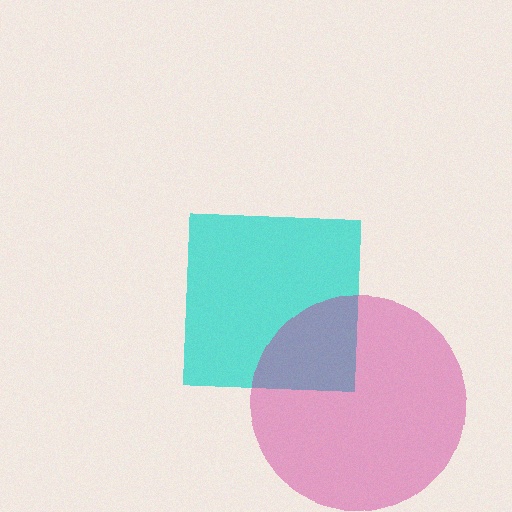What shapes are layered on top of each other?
The layered shapes are: a cyan square, a magenta circle.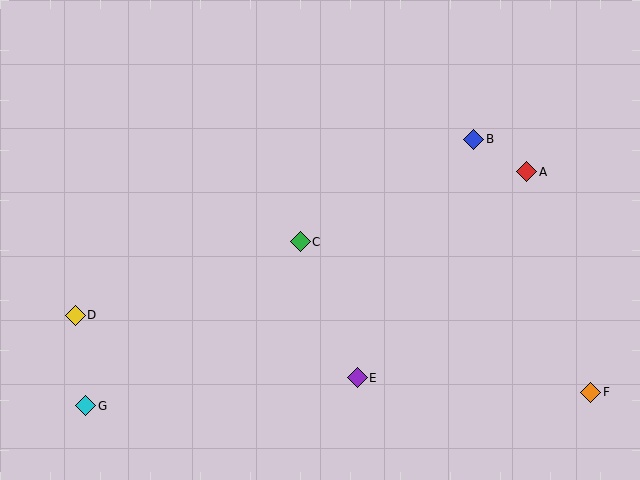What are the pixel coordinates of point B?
Point B is at (474, 139).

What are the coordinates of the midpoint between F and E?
The midpoint between F and E is at (474, 385).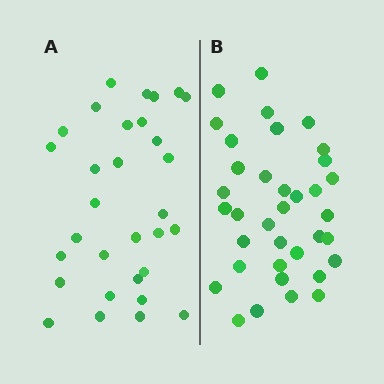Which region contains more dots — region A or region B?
Region B (the right region) has more dots.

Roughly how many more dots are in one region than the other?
Region B has about 5 more dots than region A.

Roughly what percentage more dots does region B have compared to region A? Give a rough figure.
About 15% more.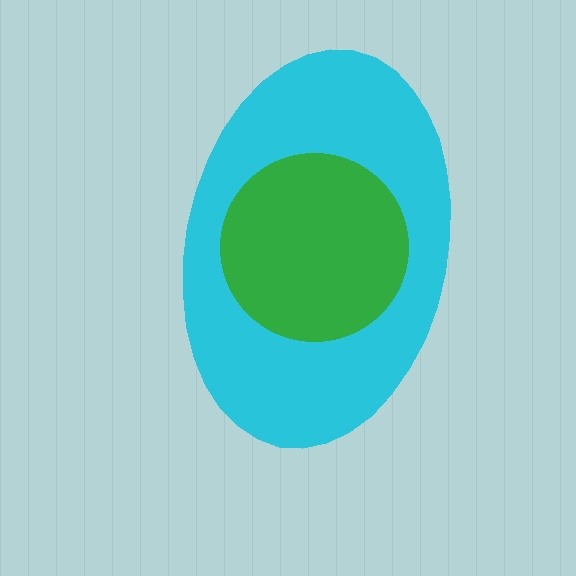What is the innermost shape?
The green circle.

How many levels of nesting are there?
2.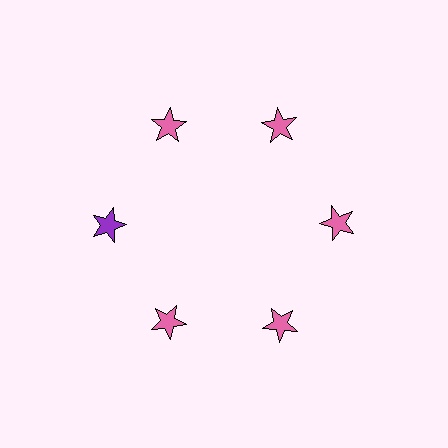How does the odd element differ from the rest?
It has a different color: purple instead of pink.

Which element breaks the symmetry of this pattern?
The purple star at roughly the 9 o'clock position breaks the symmetry. All other shapes are pink stars.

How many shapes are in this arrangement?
There are 6 shapes arranged in a ring pattern.